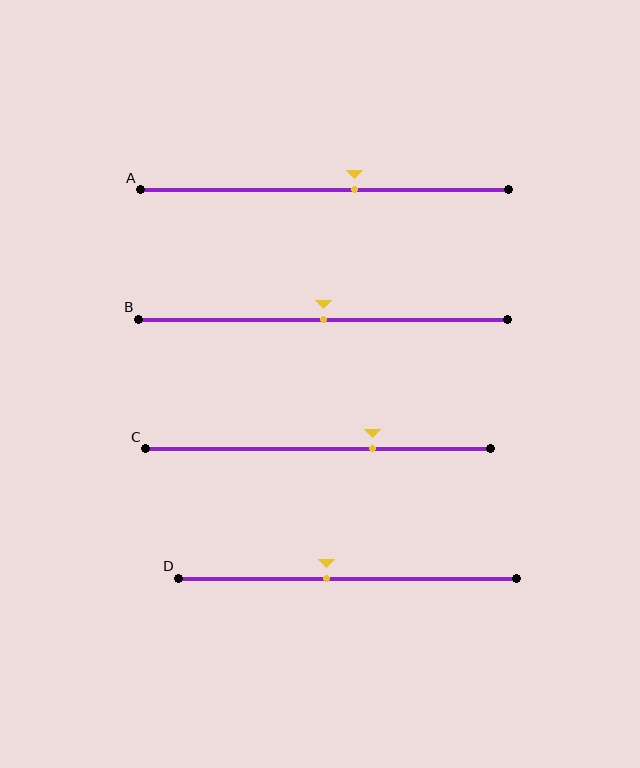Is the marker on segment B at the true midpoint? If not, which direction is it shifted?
Yes, the marker on segment B is at the true midpoint.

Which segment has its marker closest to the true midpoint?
Segment B has its marker closest to the true midpoint.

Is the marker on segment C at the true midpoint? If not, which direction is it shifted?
No, the marker on segment C is shifted to the right by about 16% of the segment length.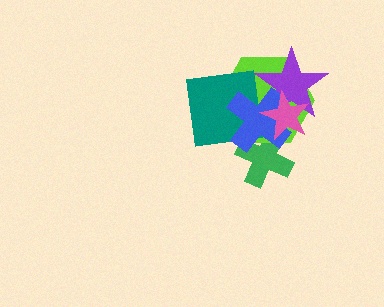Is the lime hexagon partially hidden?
Yes, it is partially covered by another shape.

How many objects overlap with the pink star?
5 objects overlap with the pink star.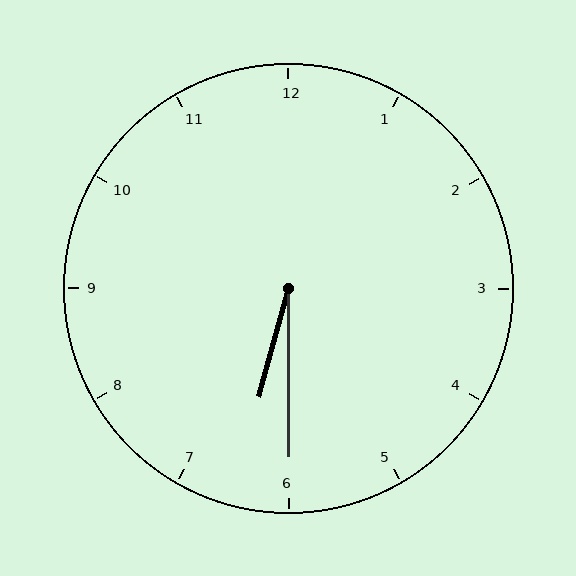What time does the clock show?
6:30.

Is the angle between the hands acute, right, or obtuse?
It is acute.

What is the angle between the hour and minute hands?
Approximately 15 degrees.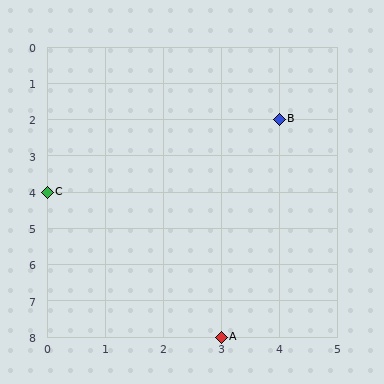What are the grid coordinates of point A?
Point A is at grid coordinates (3, 8).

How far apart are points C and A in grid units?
Points C and A are 3 columns and 4 rows apart (about 5.0 grid units diagonally).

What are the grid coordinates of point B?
Point B is at grid coordinates (4, 2).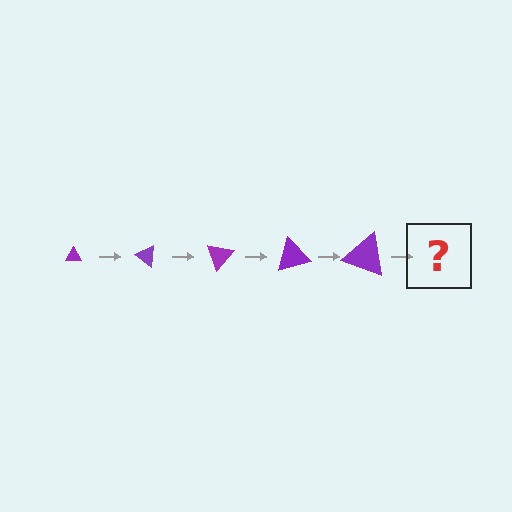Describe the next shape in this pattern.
It should be a triangle, larger than the previous one and rotated 175 degrees from the start.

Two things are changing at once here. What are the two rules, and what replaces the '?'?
The two rules are that the triangle grows larger each step and it rotates 35 degrees each step. The '?' should be a triangle, larger than the previous one and rotated 175 degrees from the start.